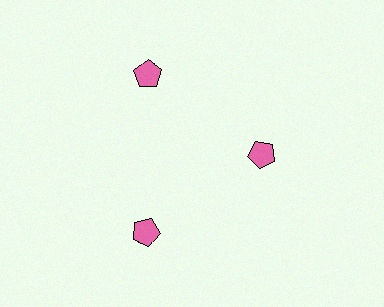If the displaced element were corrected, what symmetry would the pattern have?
It would have 3-fold rotational symmetry — the pattern would map onto itself every 120 degrees.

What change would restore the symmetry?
The symmetry would be restored by moving it outward, back onto the ring so that all 3 pentagons sit at equal angles and equal distance from the center.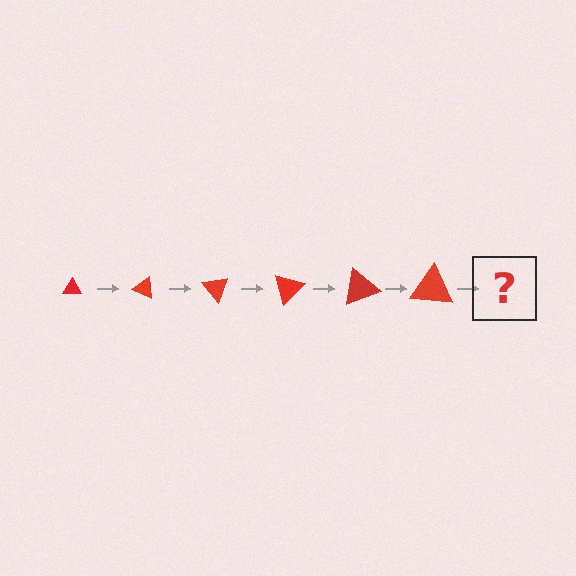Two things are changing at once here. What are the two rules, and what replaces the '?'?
The two rules are that the triangle grows larger each step and it rotates 25 degrees each step. The '?' should be a triangle, larger than the previous one and rotated 150 degrees from the start.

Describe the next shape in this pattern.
It should be a triangle, larger than the previous one and rotated 150 degrees from the start.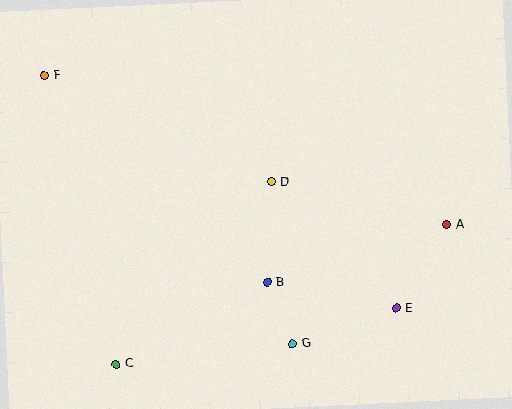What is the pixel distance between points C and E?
The distance between C and E is 286 pixels.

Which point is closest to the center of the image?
Point D at (271, 182) is closest to the center.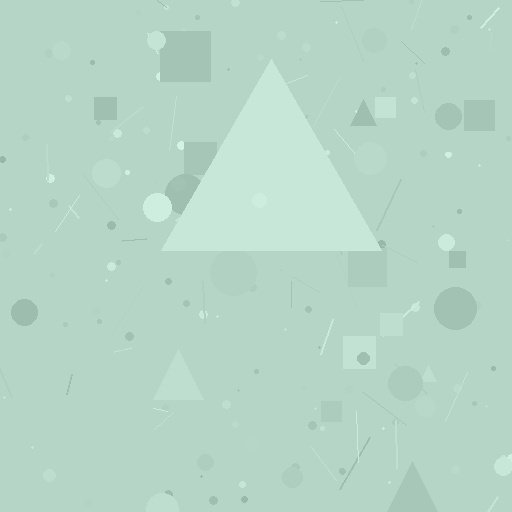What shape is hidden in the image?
A triangle is hidden in the image.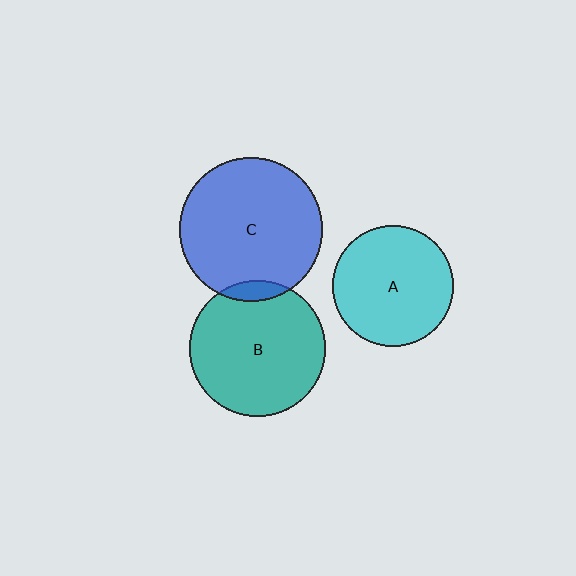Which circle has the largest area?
Circle C (blue).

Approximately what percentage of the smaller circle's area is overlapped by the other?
Approximately 5%.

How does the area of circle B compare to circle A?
Approximately 1.3 times.